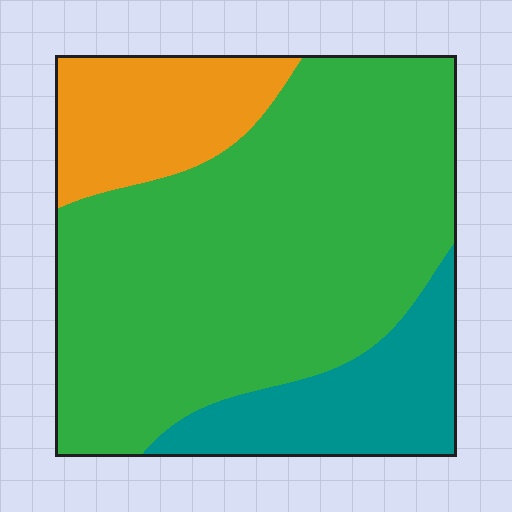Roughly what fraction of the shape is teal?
Teal covers around 15% of the shape.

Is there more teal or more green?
Green.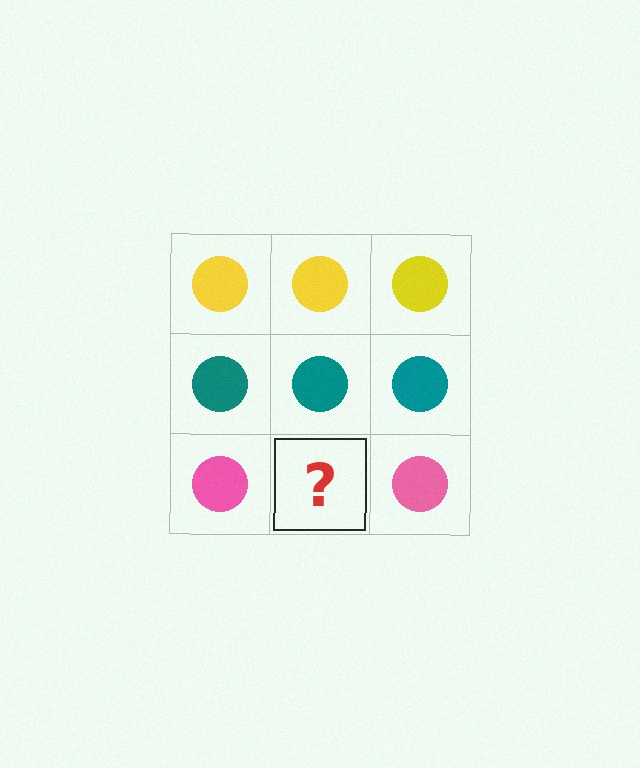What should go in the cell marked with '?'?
The missing cell should contain a pink circle.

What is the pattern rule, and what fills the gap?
The rule is that each row has a consistent color. The gap should be filled with a pink circle.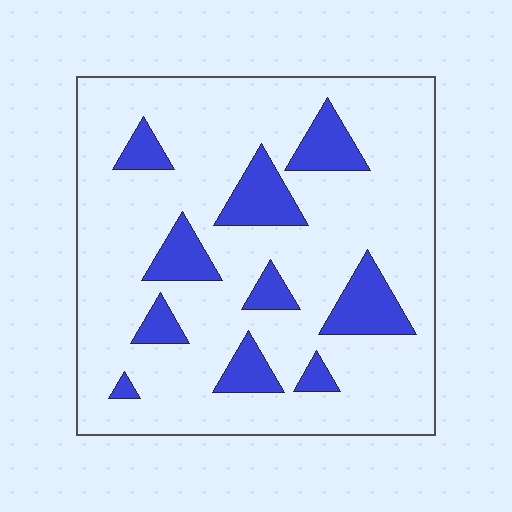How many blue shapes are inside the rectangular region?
10.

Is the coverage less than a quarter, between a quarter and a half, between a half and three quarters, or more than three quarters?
Less than a quarter.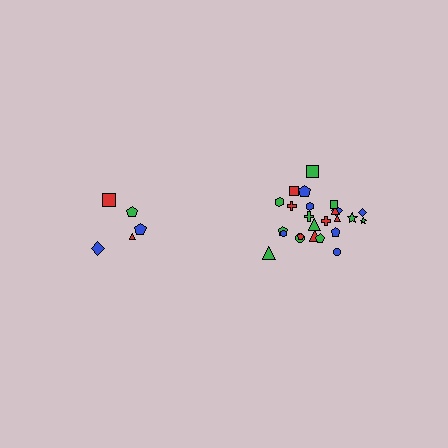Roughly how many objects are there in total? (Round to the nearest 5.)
Roughly 30 objects in total.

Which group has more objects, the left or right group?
The right group.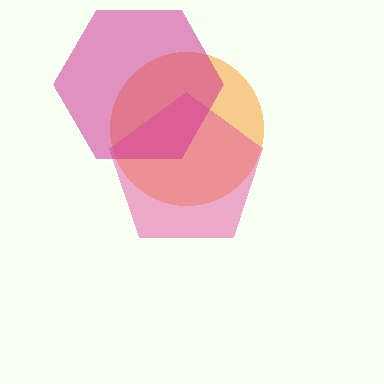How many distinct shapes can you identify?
There are 3 distinct shapes: an orange circle, a pink pentagon, a magenta hexagon.